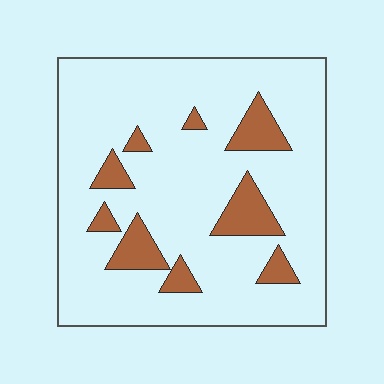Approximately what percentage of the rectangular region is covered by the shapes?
Approximately 15%.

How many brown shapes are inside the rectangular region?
9.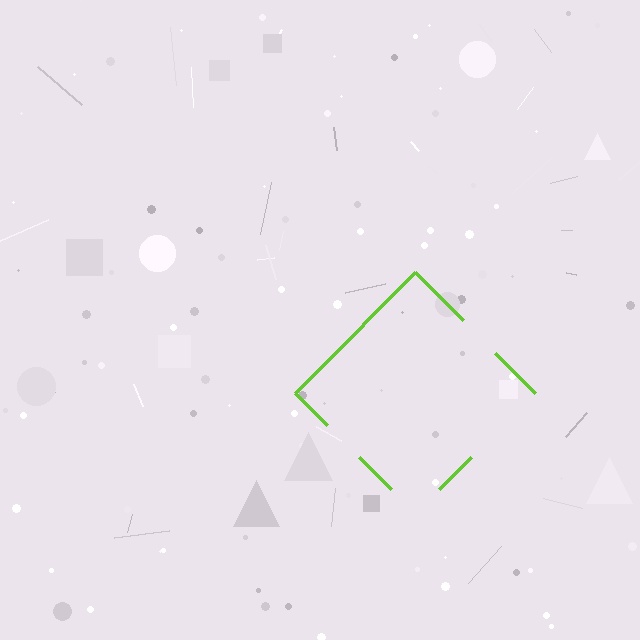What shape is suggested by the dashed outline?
The dashed outline suggests a diamond.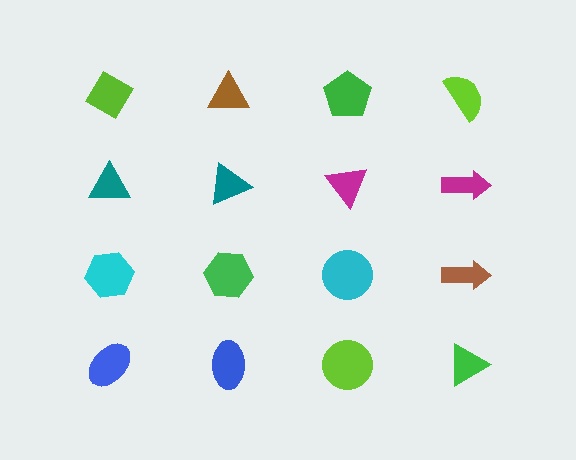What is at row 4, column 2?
A blue ellipse.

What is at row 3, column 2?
A green hexagon.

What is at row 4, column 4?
A green triangle.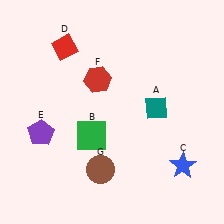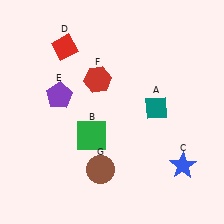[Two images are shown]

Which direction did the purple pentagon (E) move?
The purple pentagon (E) moved up.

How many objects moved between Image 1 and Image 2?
1 object moved between the two images.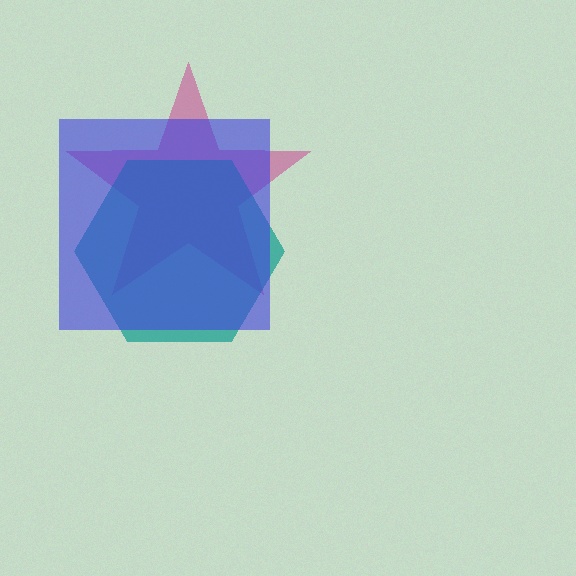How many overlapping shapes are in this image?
There are 3 overlapping shapes in the image.